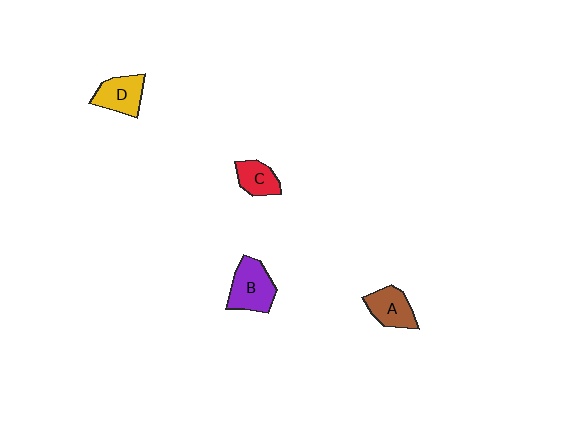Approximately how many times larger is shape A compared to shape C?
Approximately 1.2 times.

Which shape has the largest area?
Shape B (purple).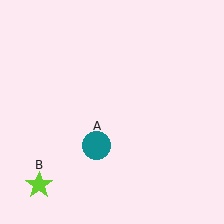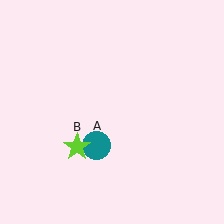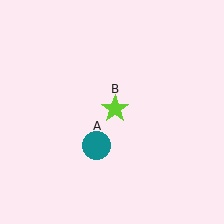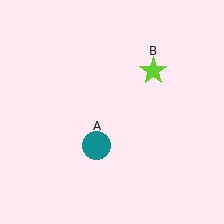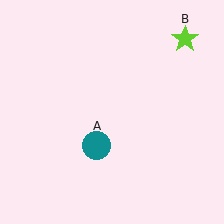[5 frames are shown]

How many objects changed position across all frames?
1 object changed position: lime star (object B).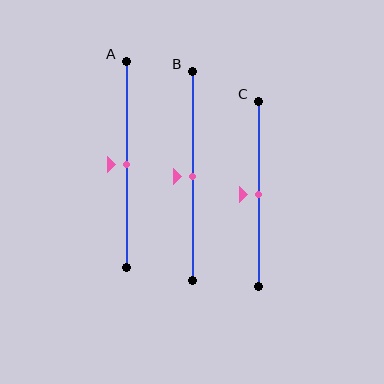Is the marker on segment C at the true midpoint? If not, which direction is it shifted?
Yes, the marker on segment C is at the true midpoint.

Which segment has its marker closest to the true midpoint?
Segment A has its marker closest to the true midpoint.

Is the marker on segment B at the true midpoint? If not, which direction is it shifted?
Yes, the marker on segment B is at the true midpoint.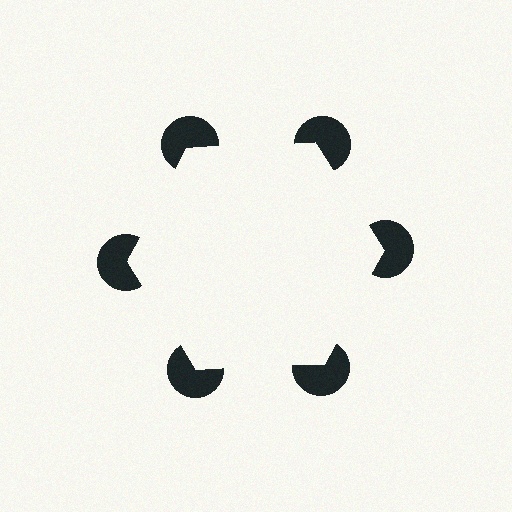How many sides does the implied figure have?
6 sides.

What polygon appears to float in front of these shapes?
An illusory hexagon — its edges are inferred from the aligned wedge cuts in the pac-man discs, not physically drawn.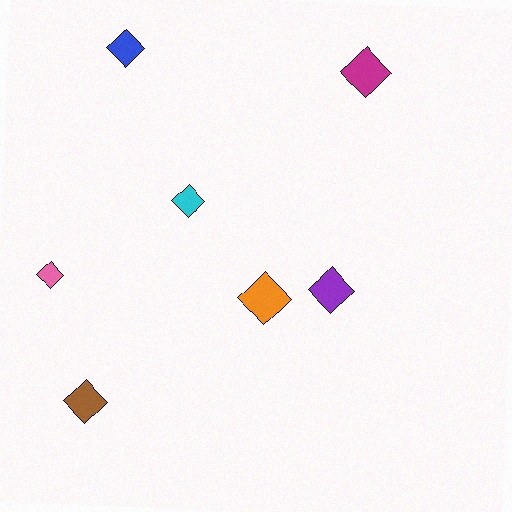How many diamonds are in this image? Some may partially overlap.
There are 7 diamonds.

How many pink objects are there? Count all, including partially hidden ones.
There is 1 pink object.